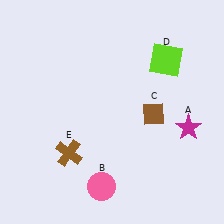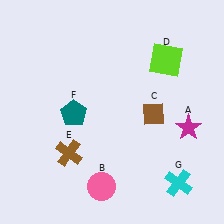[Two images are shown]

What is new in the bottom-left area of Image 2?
A teal pentagon (F) was added in the bottom-left area of Image 2.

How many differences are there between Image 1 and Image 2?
There are 2 differences between the two images.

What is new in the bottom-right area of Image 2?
A cyan cross (G) was added in the bottom-right area of Image 2.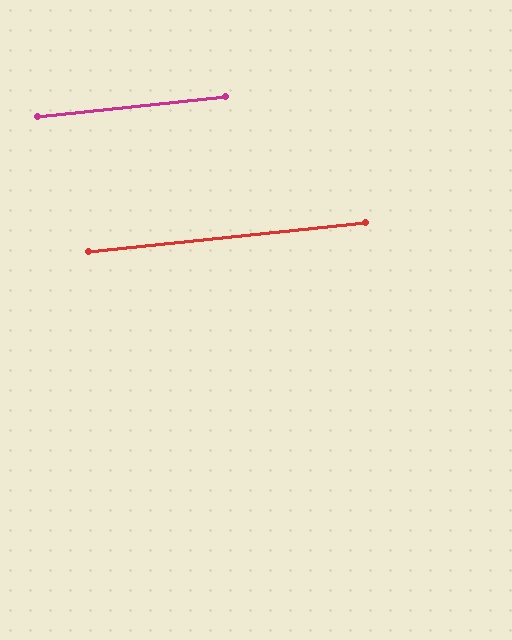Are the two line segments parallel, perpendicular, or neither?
Parallel — their directions differ by only 0.2°.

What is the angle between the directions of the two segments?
Approximately 0 degrees.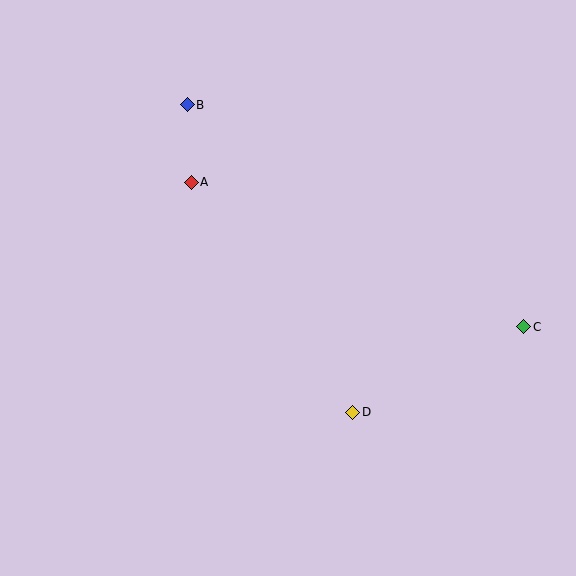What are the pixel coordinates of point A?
Point A is at (191, 182).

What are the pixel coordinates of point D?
Point D is at (353, 412).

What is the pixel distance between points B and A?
The distance between B and A is 77 pixels.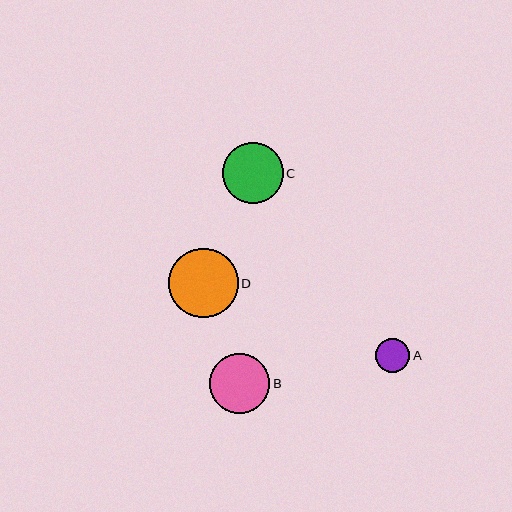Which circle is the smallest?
Circle A is the smallest with a size of approximately 34 pixels.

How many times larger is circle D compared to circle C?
Circle D is approximately 1.1 times the size of circle C.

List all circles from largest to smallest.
From largest to smallest: D, C, B, A.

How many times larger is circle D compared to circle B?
Circle D is approximately 1.2 times the size of circle B.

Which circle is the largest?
Circle D is the largest with a size of approximately 69 pixels.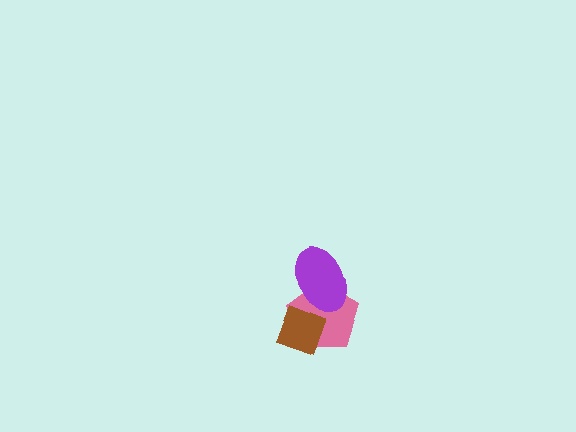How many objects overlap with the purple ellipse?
2 objects overlap with the purple ellipse.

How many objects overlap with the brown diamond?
2 objects overlap with the brown diamond.